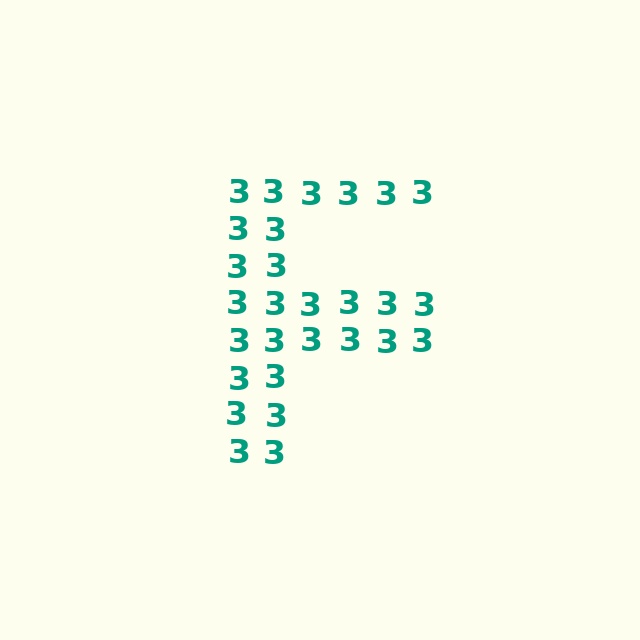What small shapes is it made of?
It is made of small digit 3's.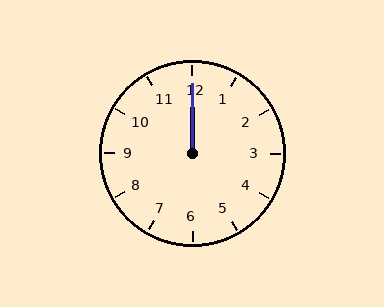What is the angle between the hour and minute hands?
Approximately 0 degrees.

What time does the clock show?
12:00.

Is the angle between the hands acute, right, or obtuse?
It is acute.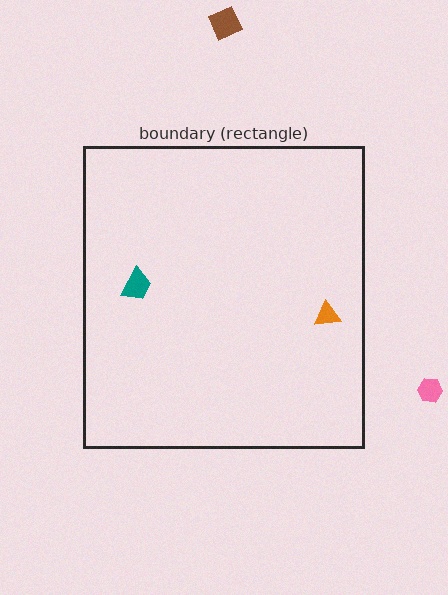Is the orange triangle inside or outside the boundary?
Inside.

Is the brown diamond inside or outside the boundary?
Outside.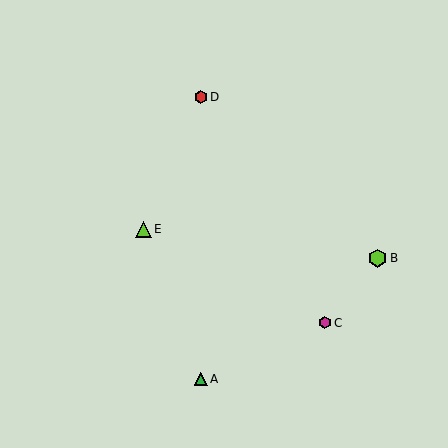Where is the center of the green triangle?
The center of the green triangle is at (201, 379).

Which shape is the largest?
The lime hexagon (labeled B) is the largest.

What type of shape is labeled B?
Shape B is a lime hexagon.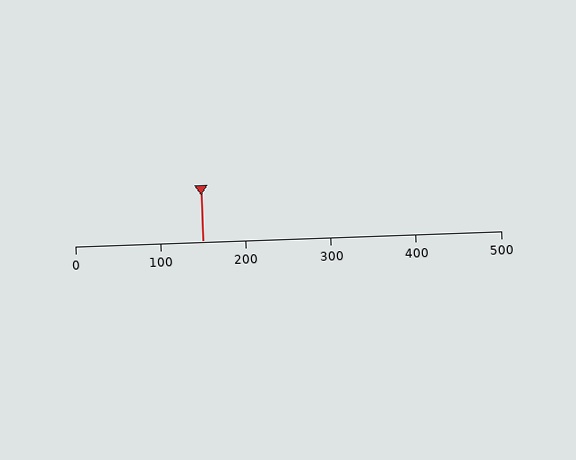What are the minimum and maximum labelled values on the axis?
The axis runs from 0 to 500.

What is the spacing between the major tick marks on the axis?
The major ticks are spaced 100 apart.